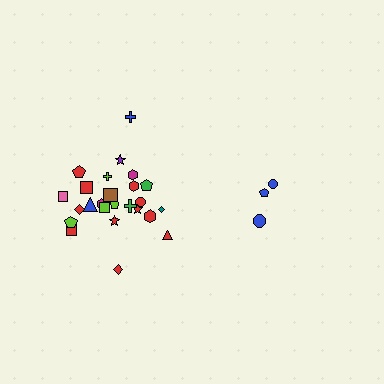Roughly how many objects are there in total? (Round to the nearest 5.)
Roughly 30 objects in total.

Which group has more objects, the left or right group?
The left group.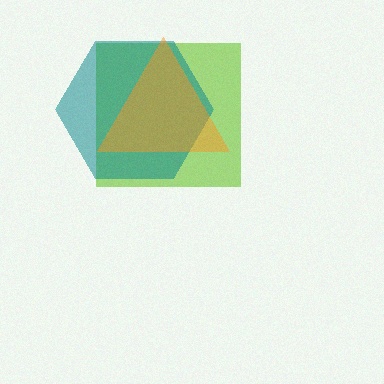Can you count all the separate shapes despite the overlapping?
Yes, there are 3 separate shapes.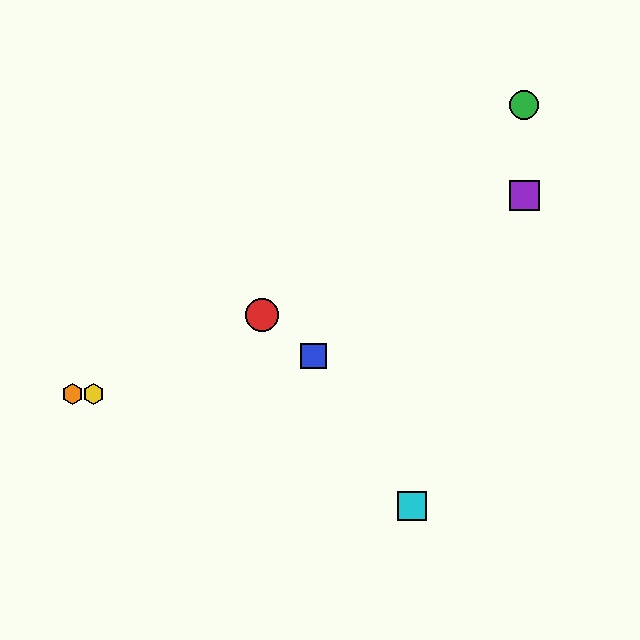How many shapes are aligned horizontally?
2 shapes (the yellow hexagon, the orange hexagon) are aligned horizontally.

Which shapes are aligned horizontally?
The yellow hexagon, the orange hexagon are aligned horizontally.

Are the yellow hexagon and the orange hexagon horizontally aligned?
Yes, both are at y≈394.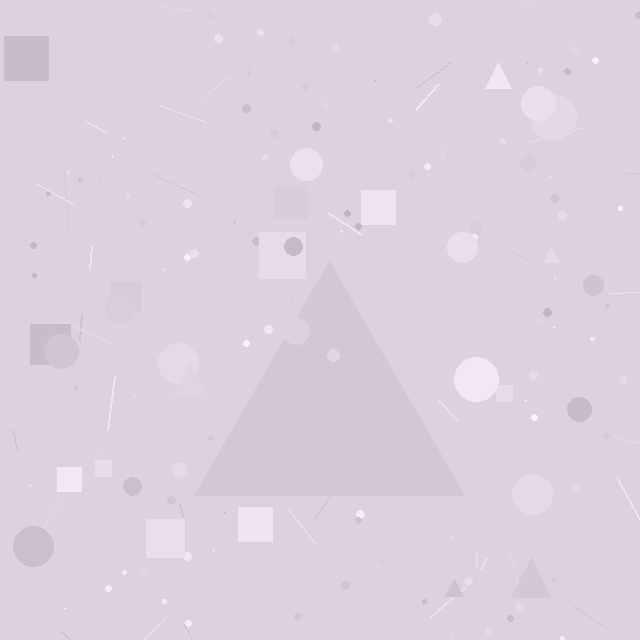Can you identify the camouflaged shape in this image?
The camouflaged shape is a triangle.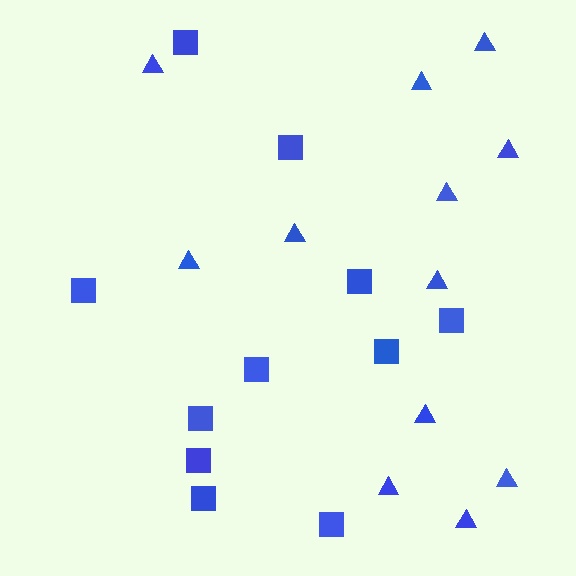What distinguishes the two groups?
There are 2 groups: one group of triangles (12) and one group of squares (11).